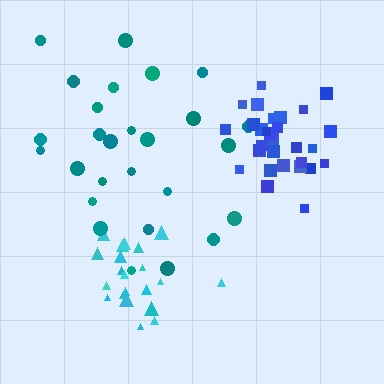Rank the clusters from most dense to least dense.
blue, cyan, teal.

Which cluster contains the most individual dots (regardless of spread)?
Blue (30).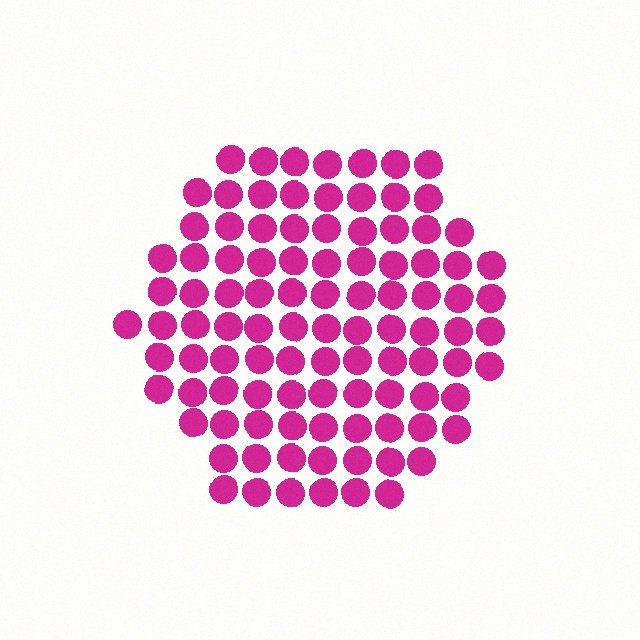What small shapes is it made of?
It is made of small circles.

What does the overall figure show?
The overall figure shows a hexagon.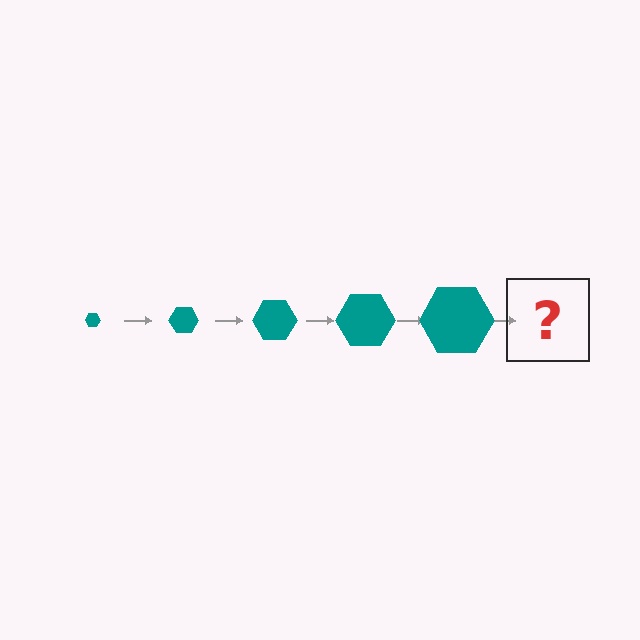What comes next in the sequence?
The next element should be a teal hexagon, larger than the previous one.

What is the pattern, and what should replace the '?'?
The pattern is that the hexagon gets progressively larger each step. The '?' should be a teal hexagon, larger than the previous one.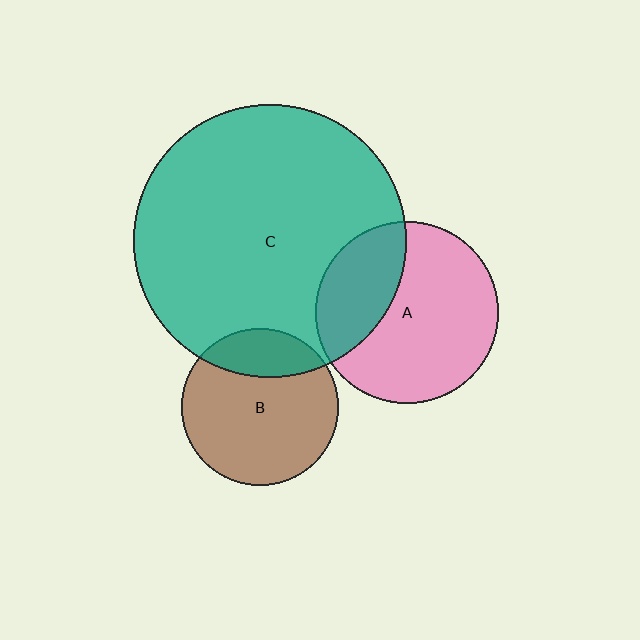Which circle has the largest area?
Circle C (teal).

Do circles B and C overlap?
Yes.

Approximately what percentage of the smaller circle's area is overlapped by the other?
Approximately 20%.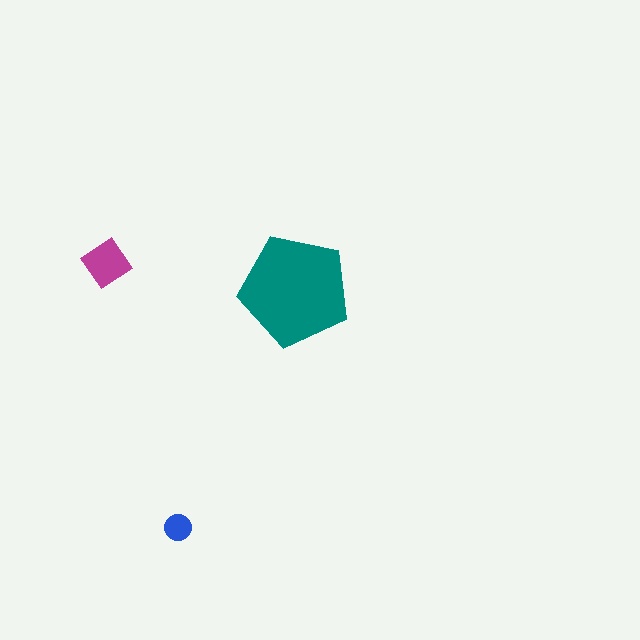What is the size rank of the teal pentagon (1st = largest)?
1st.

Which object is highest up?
The magenta diamond is topmost.